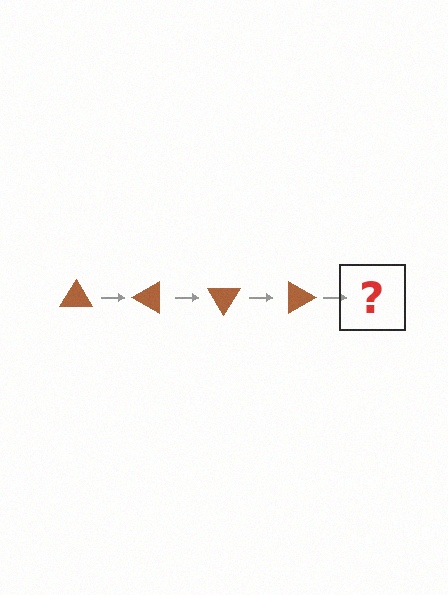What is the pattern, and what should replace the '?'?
The pattern is that the triangle rotates 30 degrees each step. The '?' should be a brown triangle rotated 120 degrees.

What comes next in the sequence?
The next element should be a brown triangle rotated 120 degrees.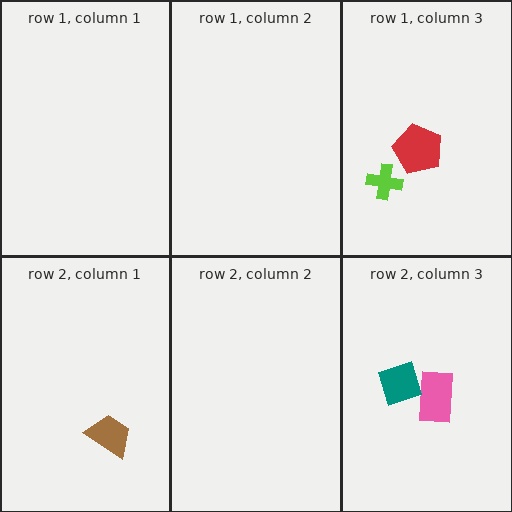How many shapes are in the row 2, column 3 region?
2.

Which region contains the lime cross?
The row 1, column 3 region.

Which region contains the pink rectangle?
The row 2, column 3 region.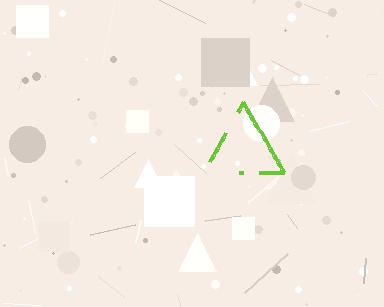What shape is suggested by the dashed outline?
The dashed outline suggests a triangle.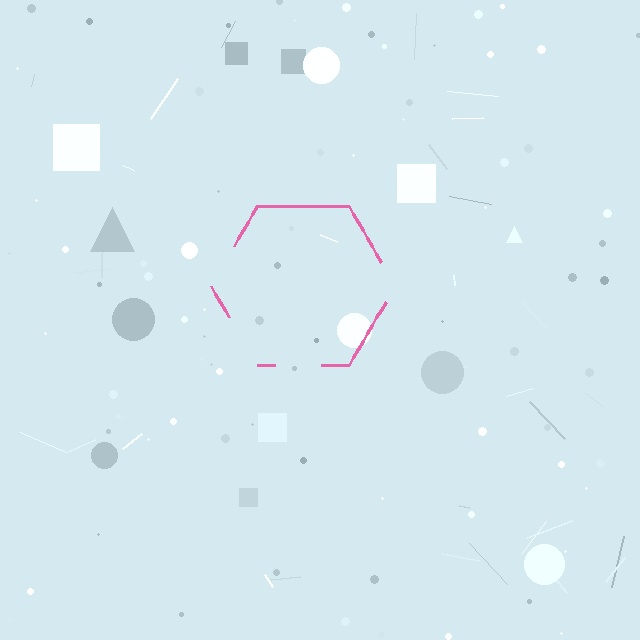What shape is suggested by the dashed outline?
The dashed outline suggests a hexagon.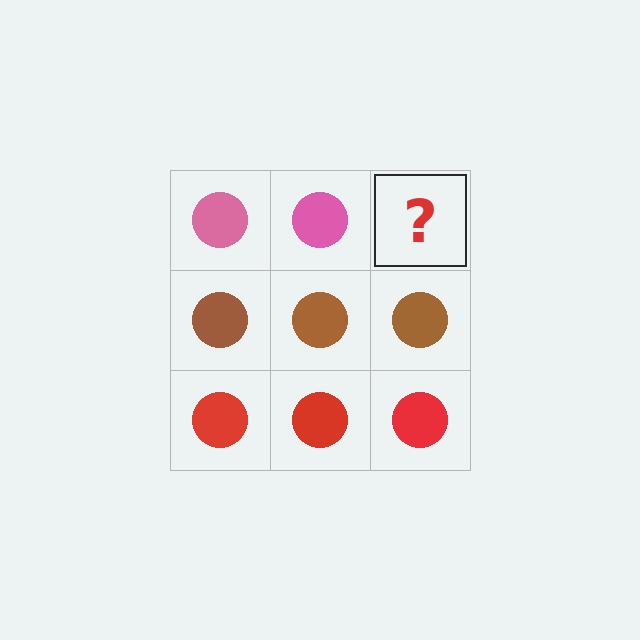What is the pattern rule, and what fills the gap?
The rule is that each row has a consistent color. The gap should be filled with a pink circle.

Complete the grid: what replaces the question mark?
The question mark should be replaced with a pink circle.